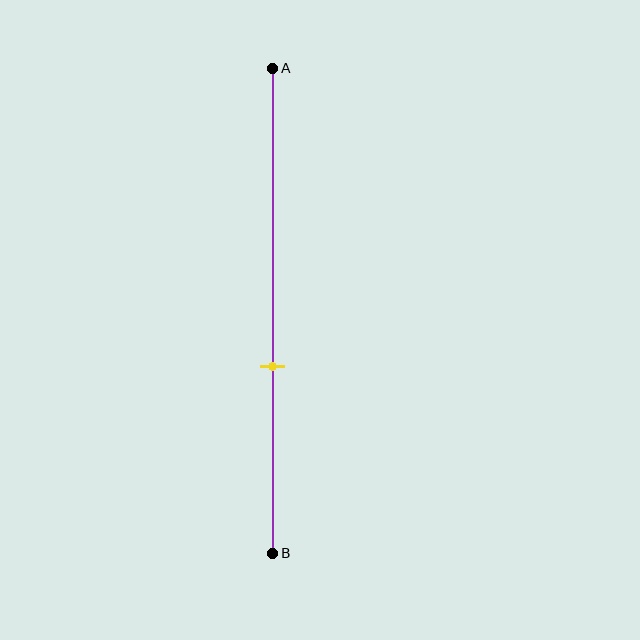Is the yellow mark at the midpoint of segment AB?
No, the mark is at about 60% from A, not at the 50% midpoint.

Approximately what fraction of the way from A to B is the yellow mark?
The yellow mark is approximately 60% of the way from A to B.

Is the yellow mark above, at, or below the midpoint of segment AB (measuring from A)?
The yellow mark is below the midpoint of segment AB.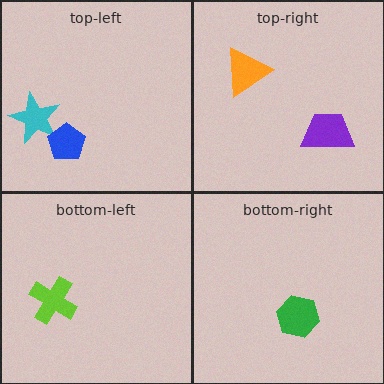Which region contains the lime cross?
The bottom-left region.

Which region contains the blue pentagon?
The top-left region.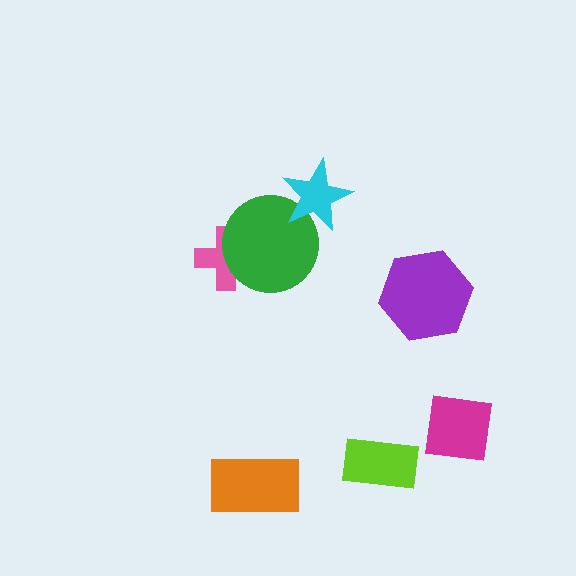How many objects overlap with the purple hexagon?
0 objects overlap with the purple hexagon.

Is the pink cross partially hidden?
Yes, it is partially covered by another shape.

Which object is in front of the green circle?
The cyan star is in front of the green circle.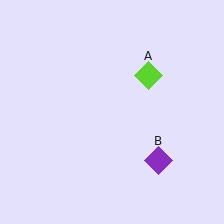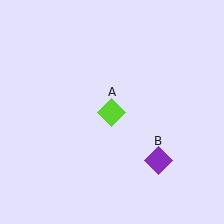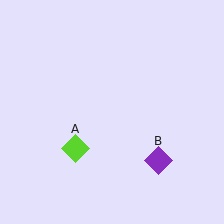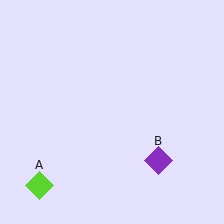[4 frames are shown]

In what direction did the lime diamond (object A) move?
The lime diamond (object A) moved down and to the left.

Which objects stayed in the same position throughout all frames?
Purple diamond (object B) remained stationary.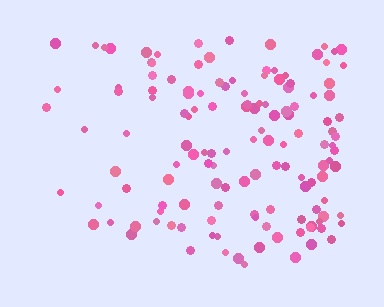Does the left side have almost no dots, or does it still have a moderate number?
Still a moderate number, just noticeably fewer than the right.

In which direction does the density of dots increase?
From left to right, with the right side densest.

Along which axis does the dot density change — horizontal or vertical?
Horizontal.